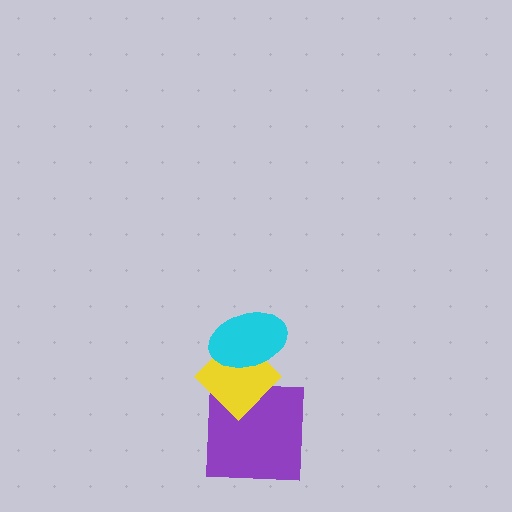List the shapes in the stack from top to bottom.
From top to bottom: the cyan ellipse, the yellow diamond, the purple square.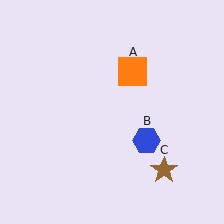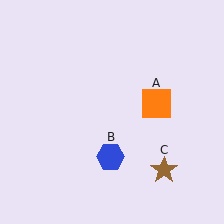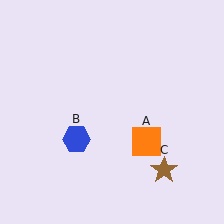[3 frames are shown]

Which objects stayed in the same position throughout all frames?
Brown star (object C) remained stationary.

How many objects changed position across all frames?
2 objects changed position: orange square (object A), blue hexagon (object B).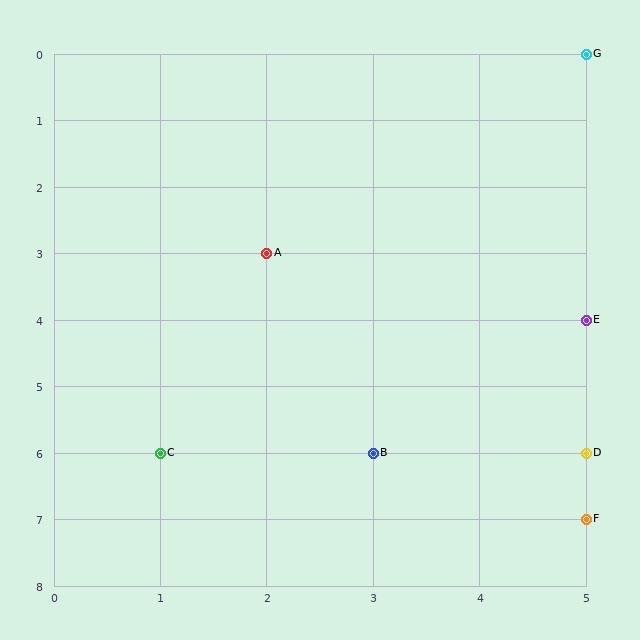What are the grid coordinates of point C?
Point C is at grid coordinates (1, 6).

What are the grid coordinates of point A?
Point A is at grid coordinates (2, 3).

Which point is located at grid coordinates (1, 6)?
Point C is at (1, 6).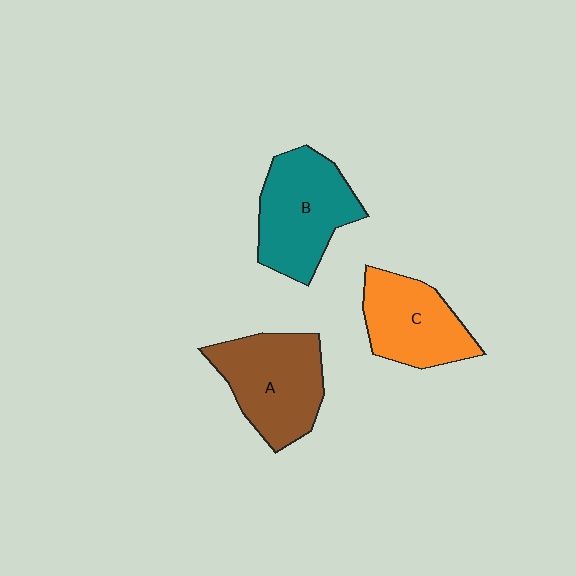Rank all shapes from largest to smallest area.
From largest to smallest: B (teal), A (brown), C (orange).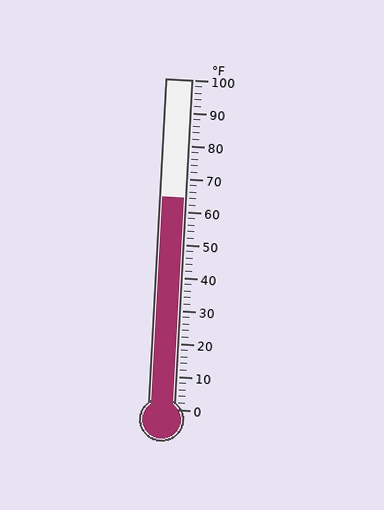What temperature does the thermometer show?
The thermometer shows approximately 64°F.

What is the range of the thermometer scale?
The thermometer scale ranges from 0°F to 100°F.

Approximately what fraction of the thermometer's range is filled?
The thermometer is filled to approximately 65% of its range.